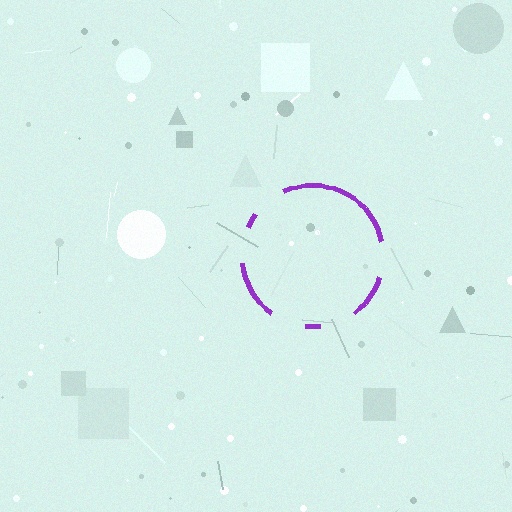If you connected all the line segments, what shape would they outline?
They would outline a circle.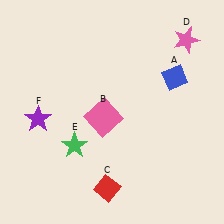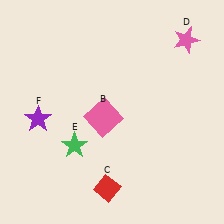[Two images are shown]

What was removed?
The blue diamond (A) was removed in Image 2.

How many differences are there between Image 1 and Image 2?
There is 1 difference between the two images.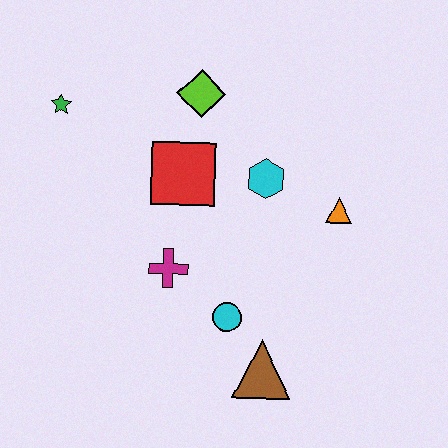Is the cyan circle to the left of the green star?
No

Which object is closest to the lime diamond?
The red square is closest to the lime diamond.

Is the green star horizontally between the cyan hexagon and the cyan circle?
No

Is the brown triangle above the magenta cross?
No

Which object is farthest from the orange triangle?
The green star is farthest from the orange triangle.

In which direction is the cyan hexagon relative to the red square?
The cyan hexagon is to the right of the red square.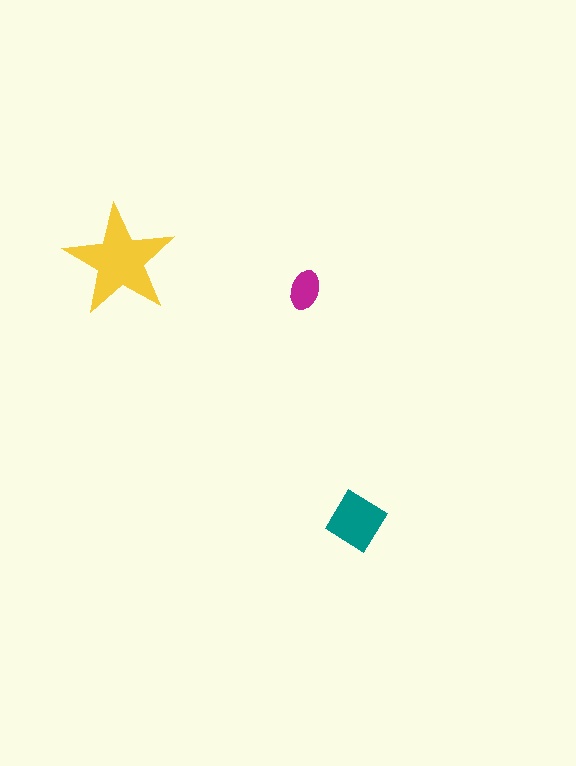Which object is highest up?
The yellow star is topmost.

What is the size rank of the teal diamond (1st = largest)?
2nd.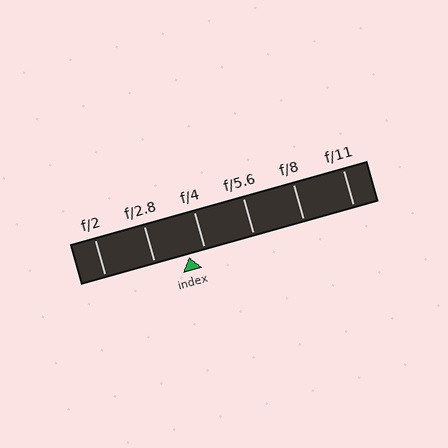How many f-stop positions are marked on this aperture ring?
There are 6 f-stop positions marked.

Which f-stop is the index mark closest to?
The index mark is closest to f/4.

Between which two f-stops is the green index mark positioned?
The index mark is between f/2.8 and f/4.